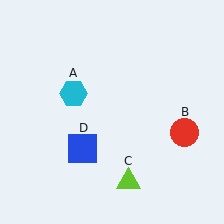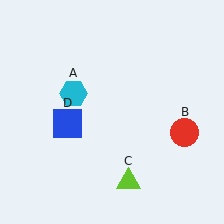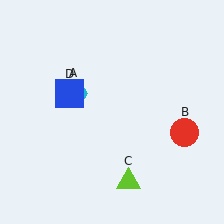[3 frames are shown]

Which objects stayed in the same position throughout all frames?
Cyan hexagon (object A) and red circle (object B) and lime triangle (object C) remained stationary.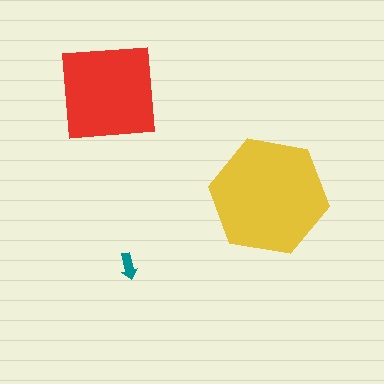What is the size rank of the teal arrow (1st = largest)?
3rd.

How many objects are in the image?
There are 3 objects in the image.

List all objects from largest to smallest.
The yellow hexagon, the red square, the teal arrow.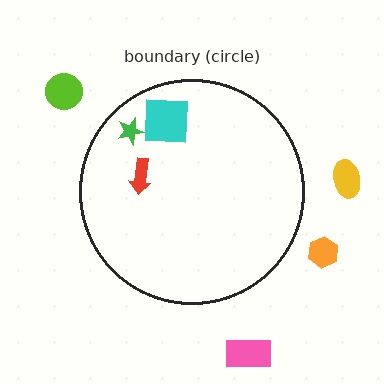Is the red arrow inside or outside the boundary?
Inside.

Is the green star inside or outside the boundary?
Inside.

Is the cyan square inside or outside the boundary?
Inside.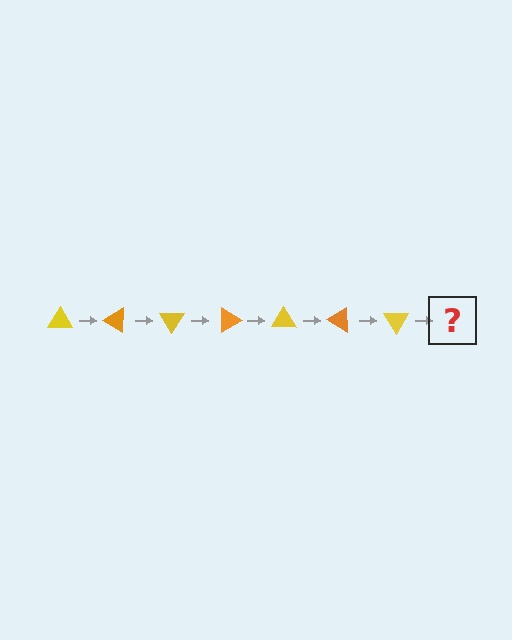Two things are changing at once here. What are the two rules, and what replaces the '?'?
The two rules are that it rotates 30 degrees each step and the color cycles through yellow and orange. The '?' should be an orange triangle, rotated 210 degrees from the start.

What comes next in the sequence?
The next element should be an orange triangle, rotated 210 degrees from the start.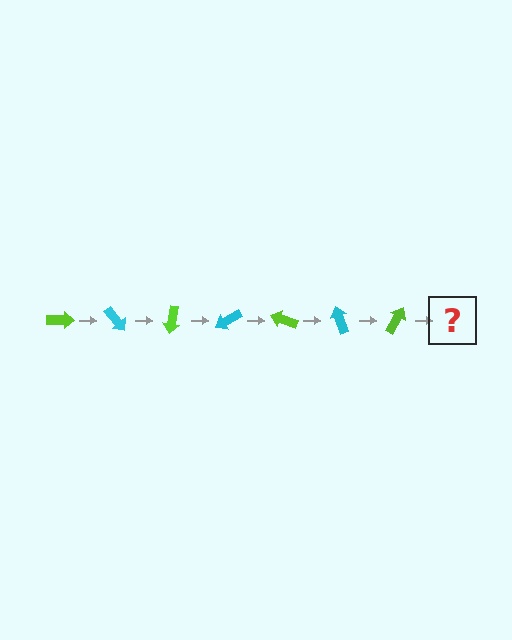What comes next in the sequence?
The next element should be a cyan arrow, rotated 350 degrees from the start.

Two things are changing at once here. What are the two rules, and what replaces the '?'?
The two rules are that it rotates 50 degrees each step and the color cycles through lime and cyan. The '?' should be a cyan arrow, rotated 350 degrees from the start.